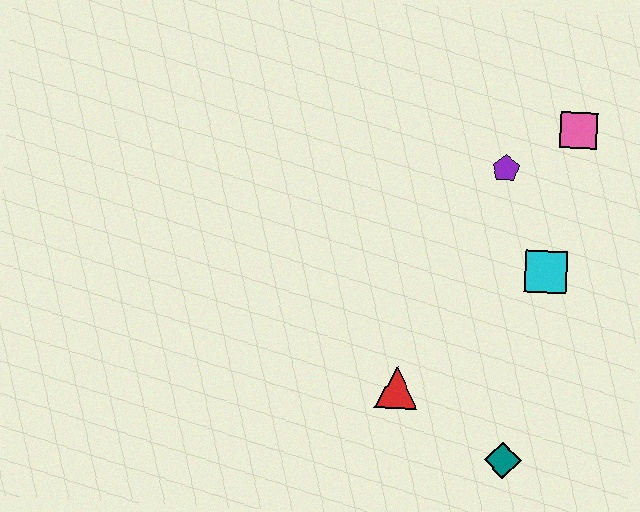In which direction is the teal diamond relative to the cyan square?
The teal diamond is below the cyan square.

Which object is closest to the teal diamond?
The red triangle is closest to the teal diamond.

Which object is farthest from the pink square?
The teal diamond is farthest from the pink square.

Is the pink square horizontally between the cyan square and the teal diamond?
No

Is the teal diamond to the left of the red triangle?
No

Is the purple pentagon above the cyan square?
Yes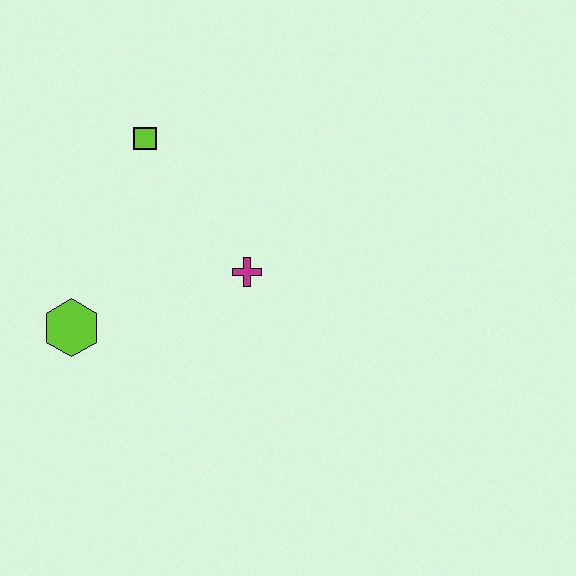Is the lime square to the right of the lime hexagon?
Yes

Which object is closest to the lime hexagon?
The magenta cross is closest to the lime hexagon.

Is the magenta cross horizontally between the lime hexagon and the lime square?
No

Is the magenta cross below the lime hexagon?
No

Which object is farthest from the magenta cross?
The lime hexagon is farthest from the magenta cross.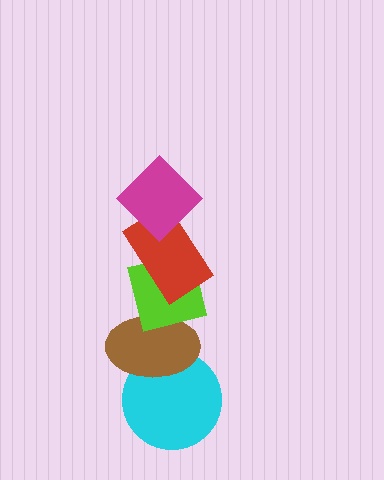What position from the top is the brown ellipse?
The brown ellipse is 4th from the top.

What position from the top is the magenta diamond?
The magenta diamond is 1st from the top.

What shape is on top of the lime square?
The red rectangle is on top of the lime square.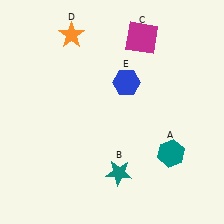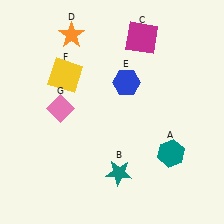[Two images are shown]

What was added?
A yellow square (F), a pink diamond (G) were added in Image 2.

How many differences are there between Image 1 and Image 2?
There are 2 differences between the two images.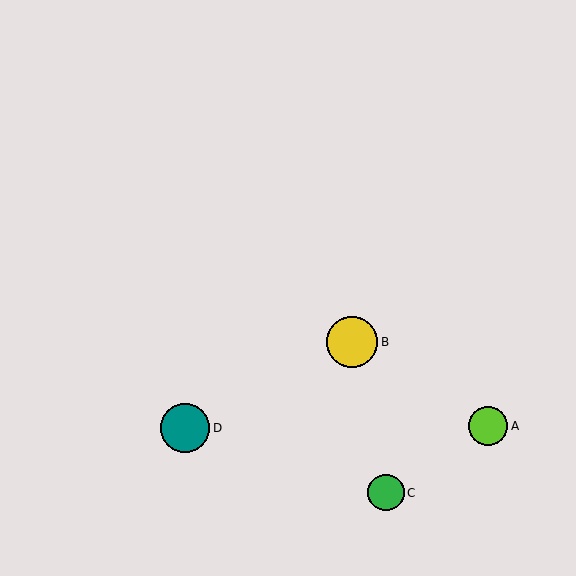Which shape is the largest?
The yellow circle (labeled B) is the largest.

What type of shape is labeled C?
Shape C is a green circle.